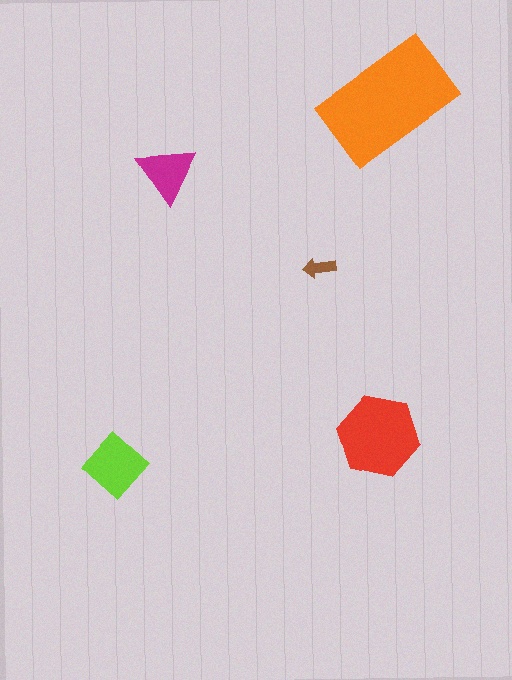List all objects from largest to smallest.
The orange rectangle, the red hexagon, the lime diamond, the magenta triangle, the brown arrow.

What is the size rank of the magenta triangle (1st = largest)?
4th.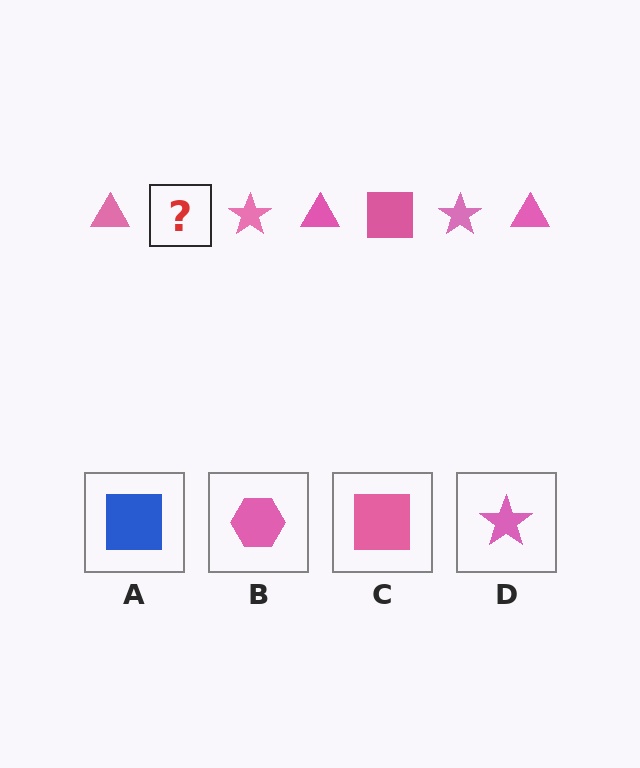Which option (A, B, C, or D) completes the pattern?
C.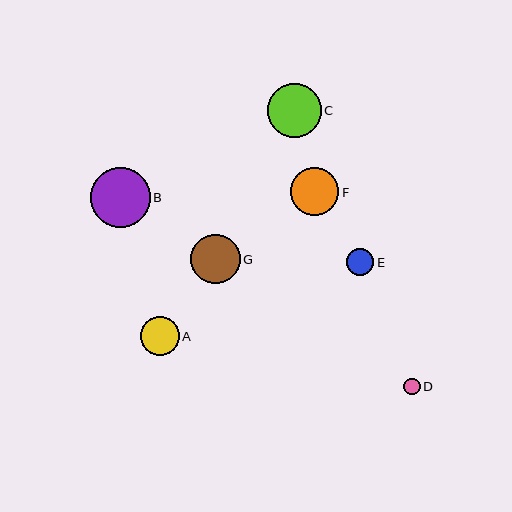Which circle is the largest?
Circle B is the largest with a size of approximately 60 pixels.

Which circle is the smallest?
Circle D is the smallest with a size of approximately 16 pixels.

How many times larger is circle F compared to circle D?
Circle F is approximately 3.0 times the size of circle D.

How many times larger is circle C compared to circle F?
Circle C is approximately 1.1 times the size of circle F.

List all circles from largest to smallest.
From largest to smallest: B, C, G, F, A, E, D.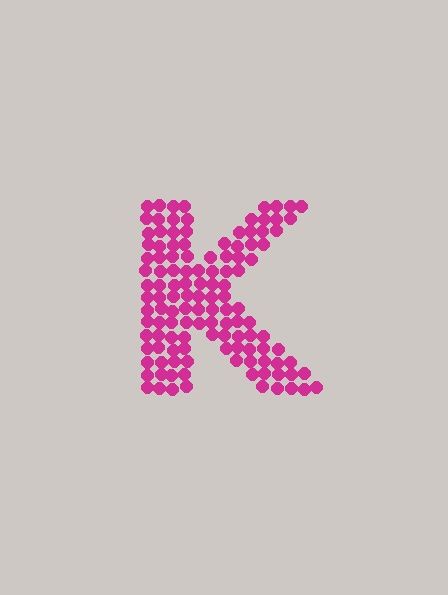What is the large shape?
The large shape is the letter K.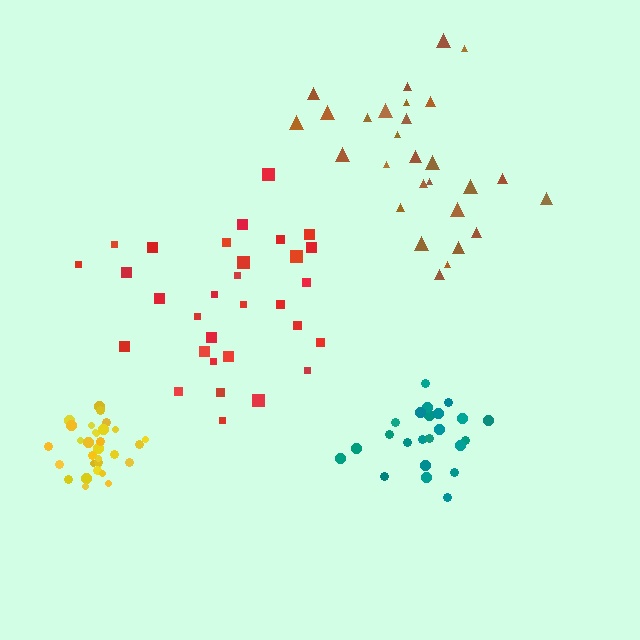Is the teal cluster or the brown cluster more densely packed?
Teal.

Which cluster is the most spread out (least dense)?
Red.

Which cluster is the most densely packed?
Yellow.